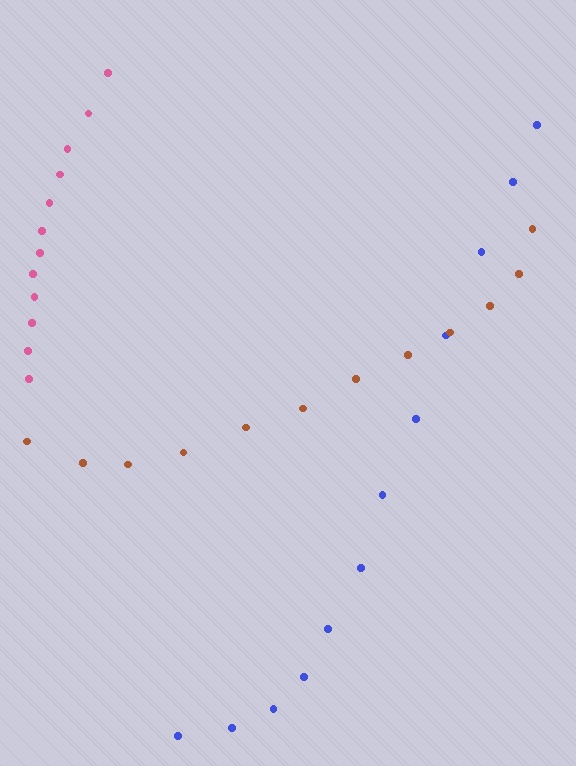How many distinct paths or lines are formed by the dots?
There are 3 distinct paths.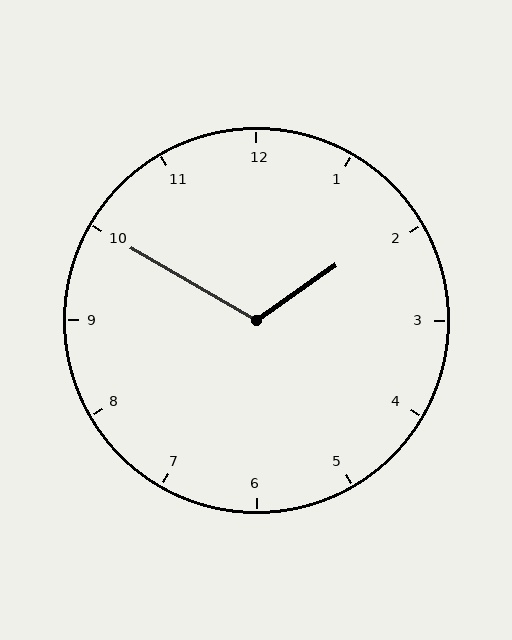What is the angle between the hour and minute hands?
Approximately 115 degrees.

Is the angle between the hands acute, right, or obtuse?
It is obtuse.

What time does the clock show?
1:50.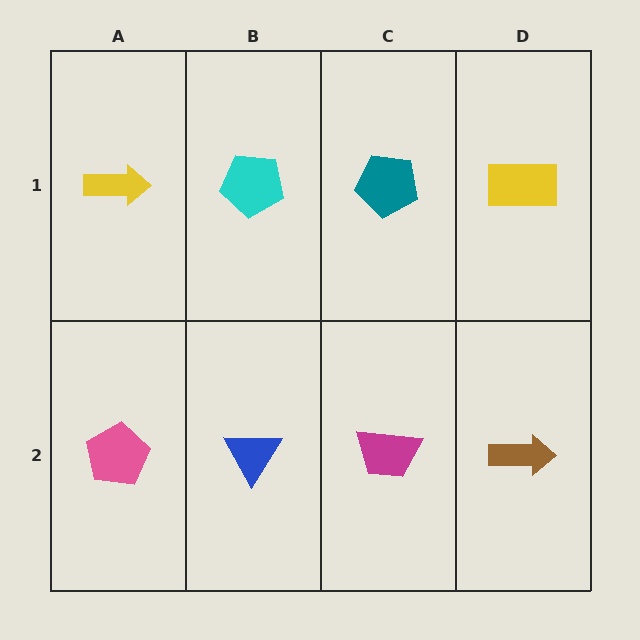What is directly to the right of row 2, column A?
A blue triangle.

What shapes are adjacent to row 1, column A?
A pink pentagon (row 2, column A), a cyan pentagon (row 1, column B).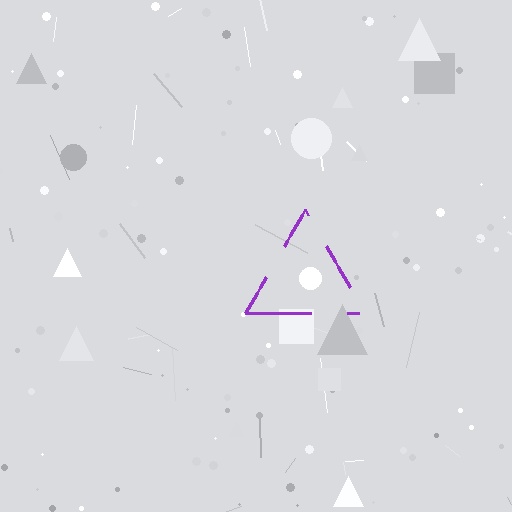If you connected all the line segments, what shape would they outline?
They would outline a triangle.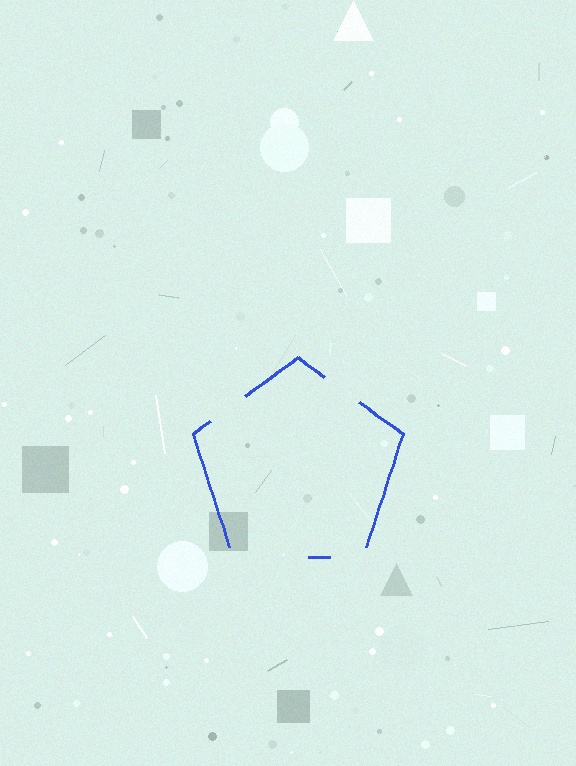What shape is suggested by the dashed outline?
The dashed outline suggests a pentagon.